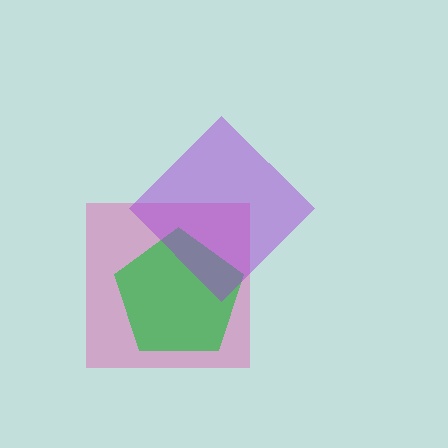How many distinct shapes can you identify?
There are 3 distinct shapes: a pink square, a green pentagon, a purple diamond.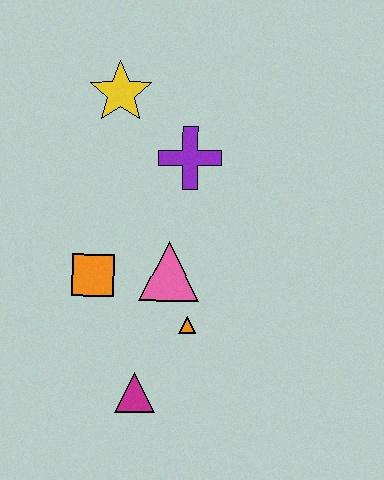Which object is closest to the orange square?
The pink triangle is closest to the orange square.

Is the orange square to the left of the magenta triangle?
Yes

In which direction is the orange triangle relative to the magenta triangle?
The orange triangle is above the magenta triangle.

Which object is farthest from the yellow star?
The magenta triangle is farthest from the yellow star.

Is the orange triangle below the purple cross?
Yes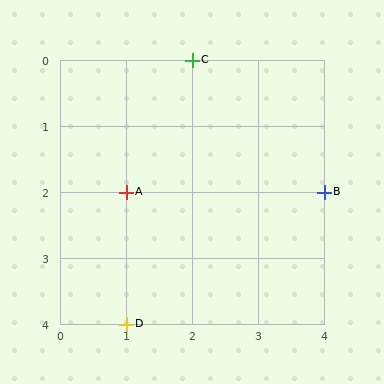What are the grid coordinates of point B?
Point B is at grid coordinates (4, 2).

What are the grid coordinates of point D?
Point D is at grid coordinates (1, 4).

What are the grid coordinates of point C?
Point C is at grid coordinates (2, 0).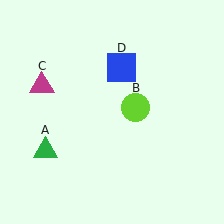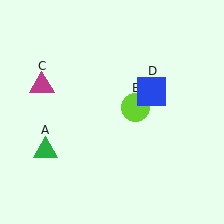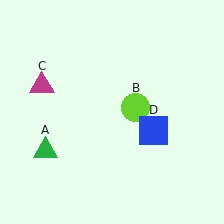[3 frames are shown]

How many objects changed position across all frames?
1 object changed position: blue square (object D).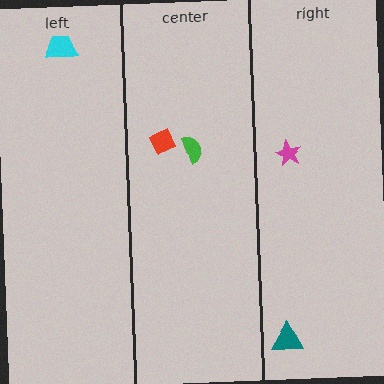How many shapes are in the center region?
2.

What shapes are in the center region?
The green semicircle, the red diamond.